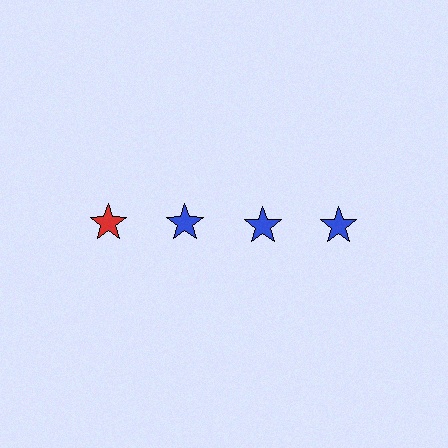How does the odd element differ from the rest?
It has a different color: red instead of blue.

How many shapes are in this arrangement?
There are 4 shapes arranged in a grid pattern.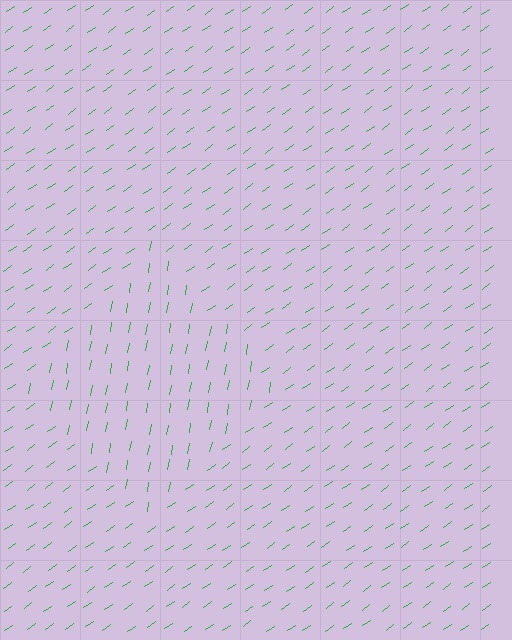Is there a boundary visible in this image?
Yes, there is a texture boundary formed by a change in line orientation.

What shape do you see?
I see a diamond.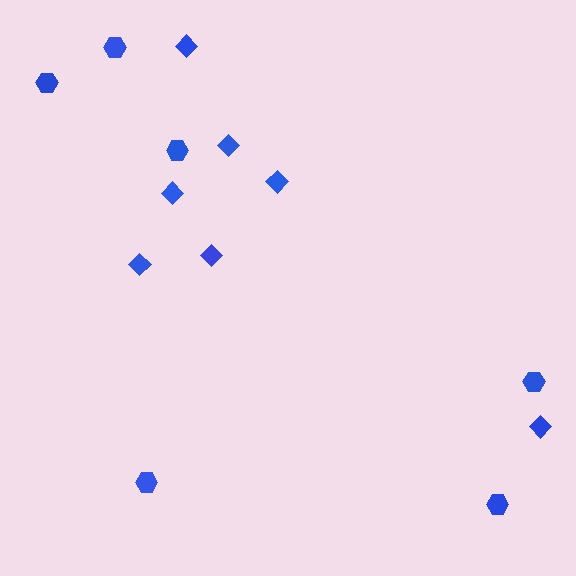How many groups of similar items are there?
There are 2 groups: one group of diamonds (7) and one group of hexagons (6).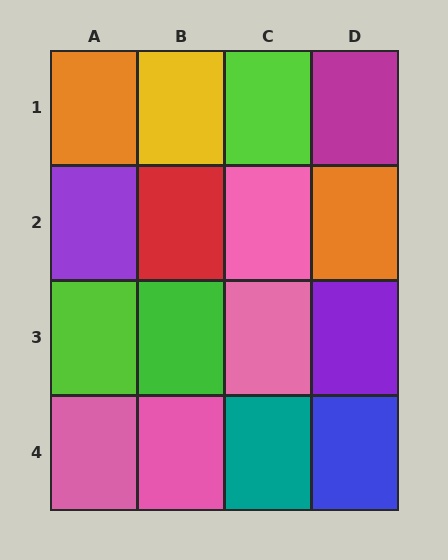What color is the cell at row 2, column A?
Purple.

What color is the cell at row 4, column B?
Pink.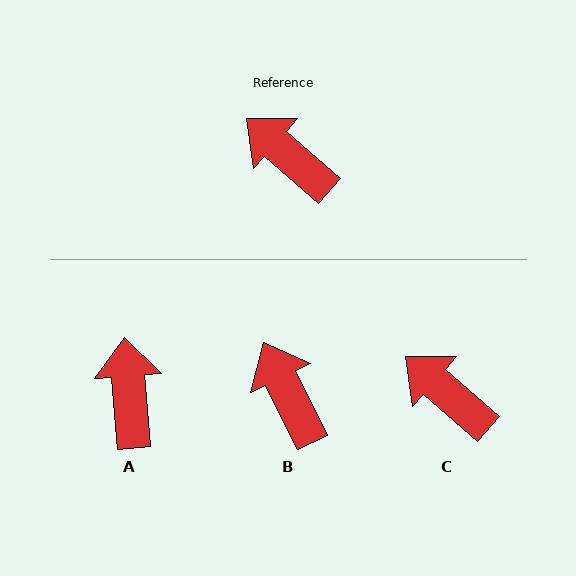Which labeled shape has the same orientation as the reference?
C.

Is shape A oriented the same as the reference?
No, it is off by about 44 degrees.